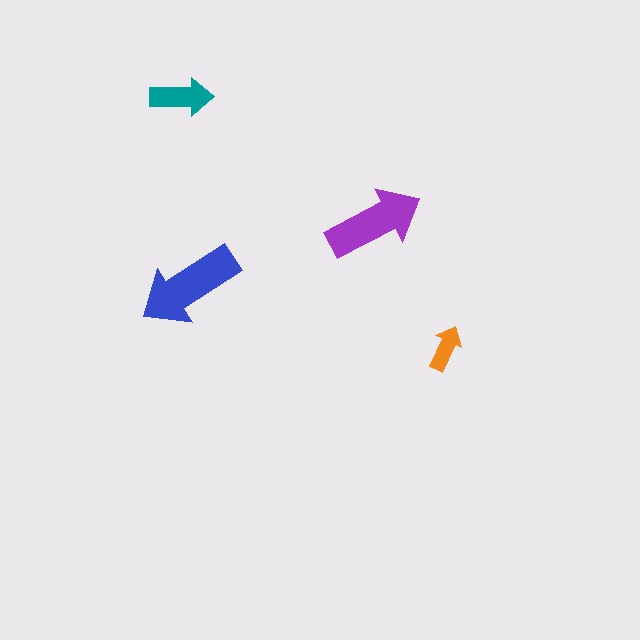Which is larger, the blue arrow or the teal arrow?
The blue one.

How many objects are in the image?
There are 4 objects in the image.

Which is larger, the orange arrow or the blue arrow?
The blue one.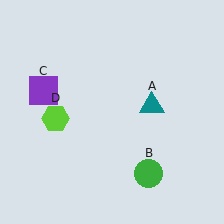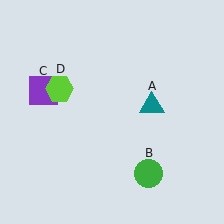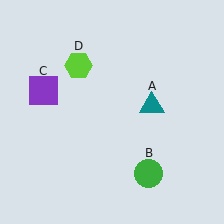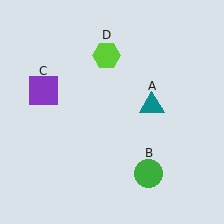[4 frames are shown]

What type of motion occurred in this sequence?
The lime hexagon (object D) rotated clockwise around the center of the scene.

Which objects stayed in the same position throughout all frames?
Teal triangle (object A) and green circle (object B) and purple square (object C) remained stationary.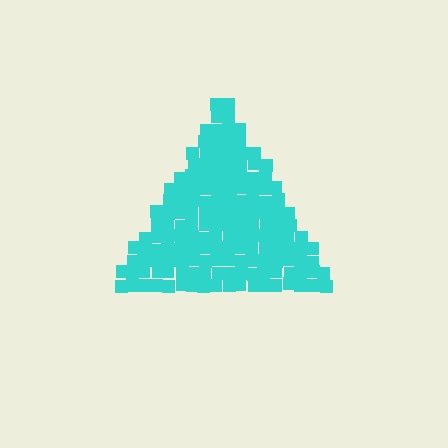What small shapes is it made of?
It is made of small squares.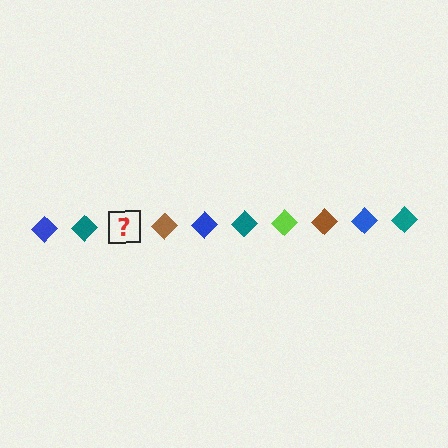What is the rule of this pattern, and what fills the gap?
The rule is that the pattern cycles through blue, teal, lime, brown diamonds. The gap should be filled with a lime diamond.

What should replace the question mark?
The question mark should be replaced with a lime diamond.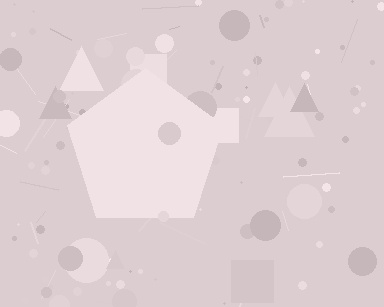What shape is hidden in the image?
A pentagon is hidden in the image.